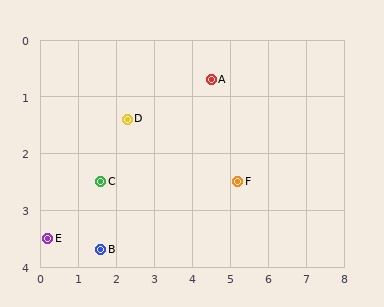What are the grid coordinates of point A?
Point A is at approximately (4.5, 0.7).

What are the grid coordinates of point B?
Point B is at approximately (1.6, 3.7).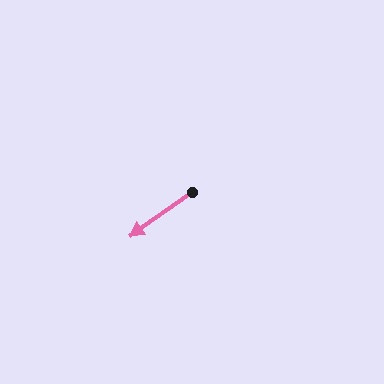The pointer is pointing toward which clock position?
Roughly 8 o'clock.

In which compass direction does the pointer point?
Southwest.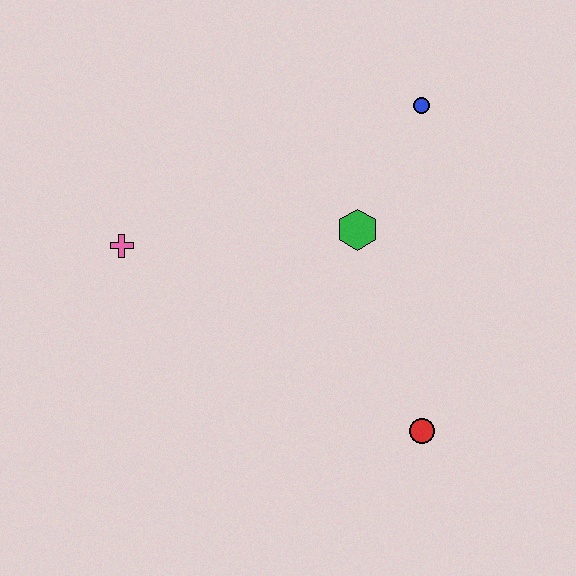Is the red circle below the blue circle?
Yes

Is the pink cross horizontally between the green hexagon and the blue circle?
No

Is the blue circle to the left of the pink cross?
No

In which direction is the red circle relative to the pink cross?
The red circle is to the right of the pink cross.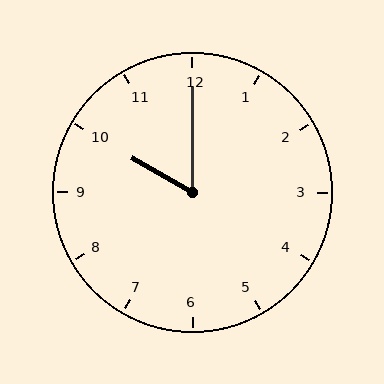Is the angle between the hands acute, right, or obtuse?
It is acute.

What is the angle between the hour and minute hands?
Approximately 60 degrees.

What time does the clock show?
10:00.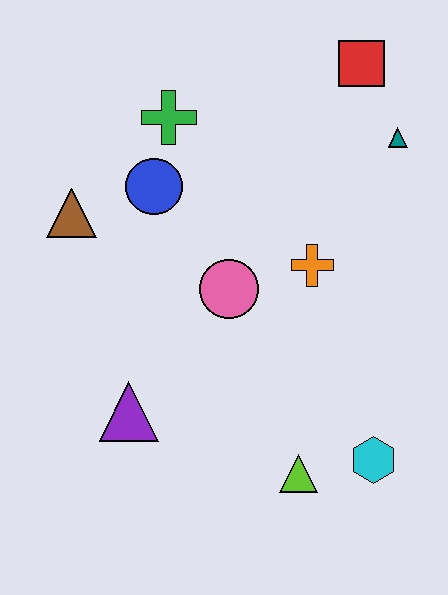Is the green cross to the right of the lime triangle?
No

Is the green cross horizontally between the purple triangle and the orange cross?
Yes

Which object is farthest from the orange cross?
The brown triangle is farthest from the orange cross.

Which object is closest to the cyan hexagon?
The lime triangle is closest to the cyan hexagon.